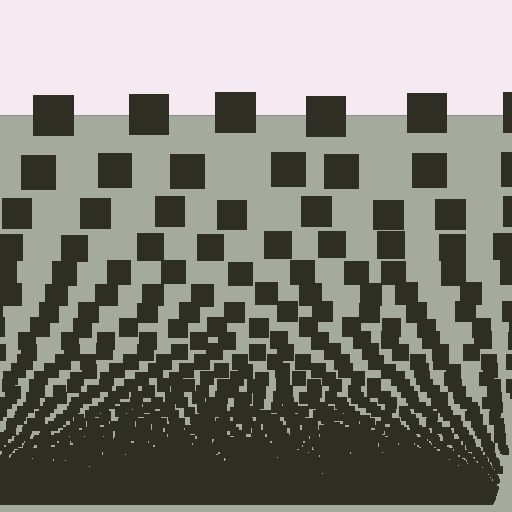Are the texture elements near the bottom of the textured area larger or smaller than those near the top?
Smaller. The gradient is inverted — elements near the bottom are smaller and denser.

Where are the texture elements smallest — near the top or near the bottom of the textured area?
Near the bottom.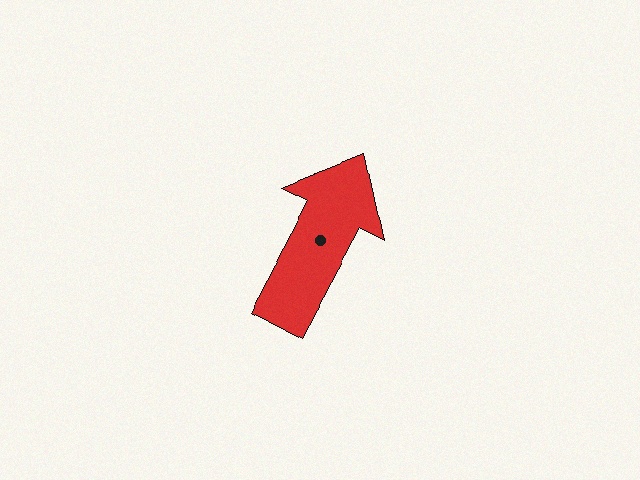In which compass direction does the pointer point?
Northeast.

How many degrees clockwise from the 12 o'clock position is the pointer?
Approximately 28 degrees.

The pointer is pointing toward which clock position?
Roughly 1 o'clock.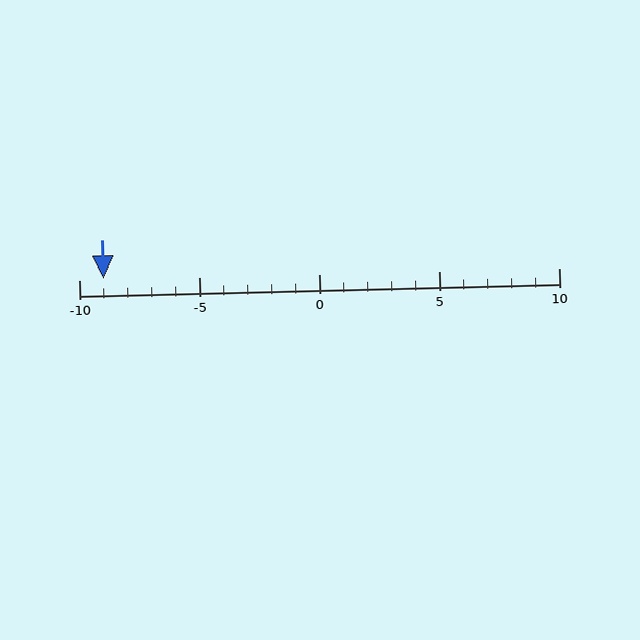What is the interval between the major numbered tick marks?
The major tick marks are spaced 5 units apart.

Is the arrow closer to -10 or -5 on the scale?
The arrow is closer to -10.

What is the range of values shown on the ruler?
The ruler shows values from -10 to 10.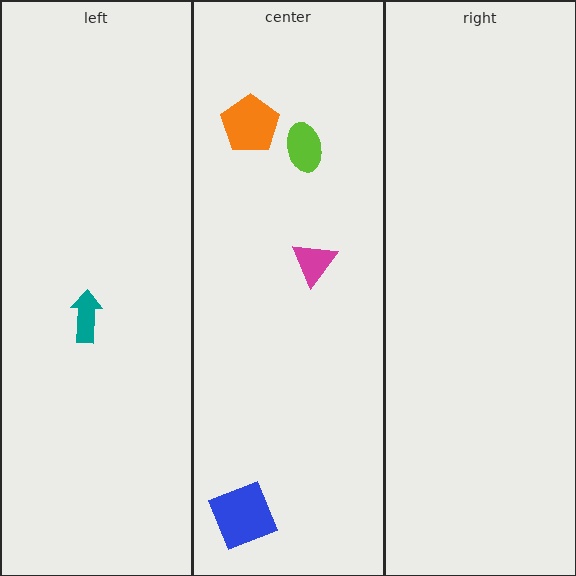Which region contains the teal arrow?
The left region.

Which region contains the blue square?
The center region.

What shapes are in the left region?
The teal arrow.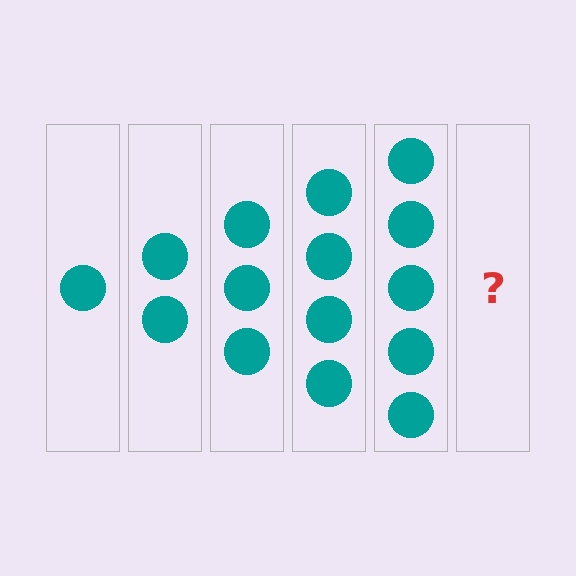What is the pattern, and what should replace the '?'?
The pattern is that each step adds one more circle. The '?' should be 6 circles.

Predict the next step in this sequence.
The next step is 6 circles.